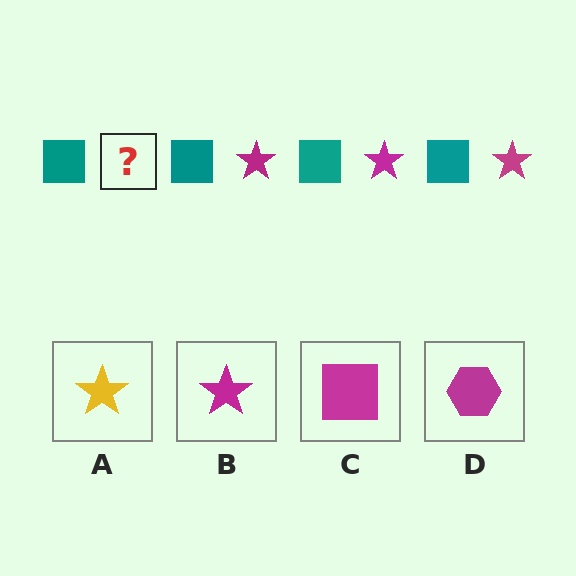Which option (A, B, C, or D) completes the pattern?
B.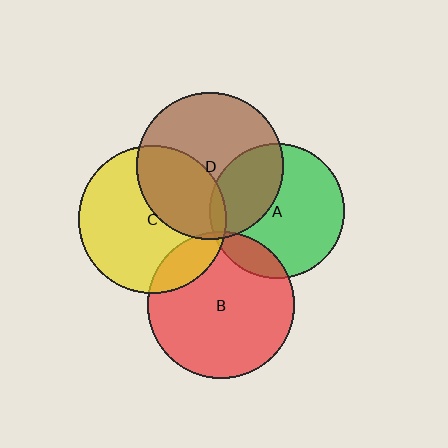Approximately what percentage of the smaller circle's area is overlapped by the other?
Approximately 15%.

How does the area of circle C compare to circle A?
Approximately 1.2 times.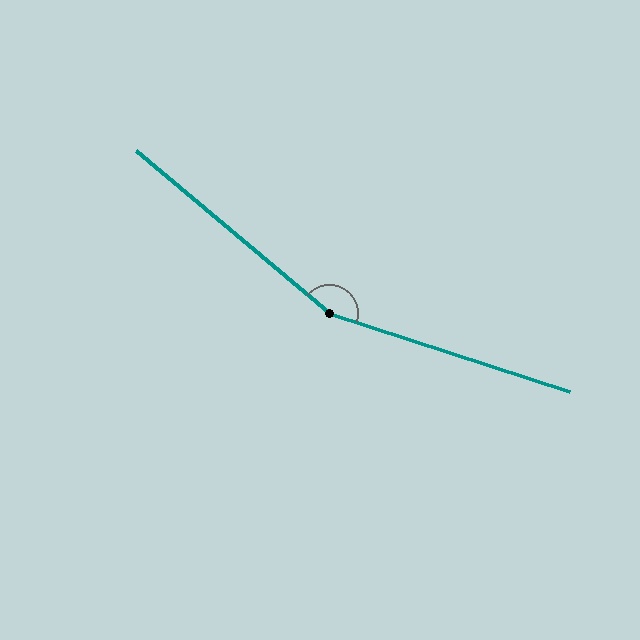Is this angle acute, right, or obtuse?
It is obtuse.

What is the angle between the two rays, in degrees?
Approximately 158 degrees.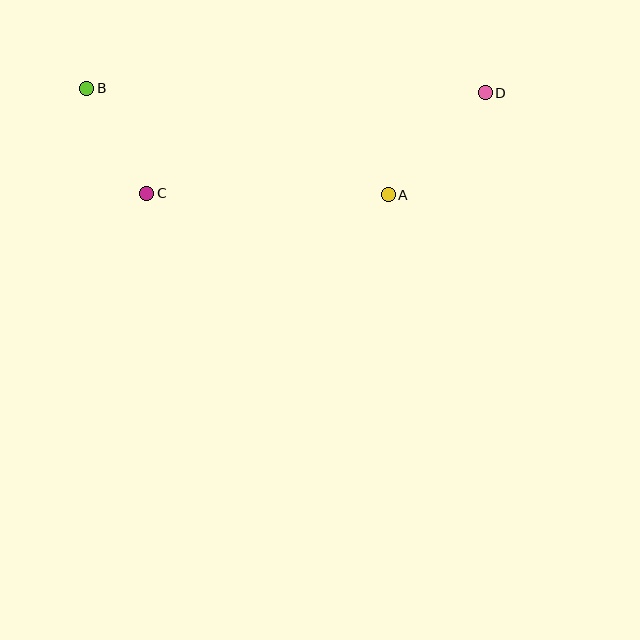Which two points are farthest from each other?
Points B and D are farthest from each other.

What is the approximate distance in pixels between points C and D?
The distance between C and D is approximately 353 pixels.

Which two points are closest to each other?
Points B and C are closest to each other.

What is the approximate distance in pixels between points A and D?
The distance between A and D is approximately 141 pixels.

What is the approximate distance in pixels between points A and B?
The distance between A and B is approximately 320 pixels.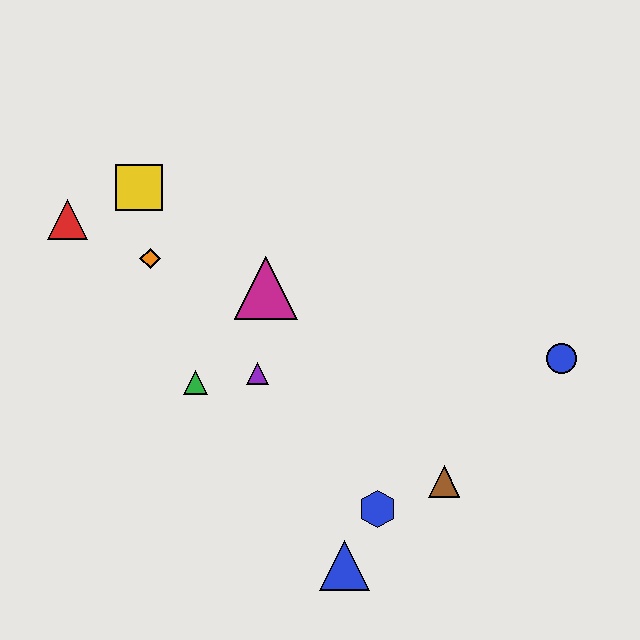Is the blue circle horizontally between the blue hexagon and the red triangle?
No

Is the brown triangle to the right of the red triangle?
Yes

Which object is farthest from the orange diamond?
The blue circle is farthest from the orange diamond.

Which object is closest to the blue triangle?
The blue hexagon is closest to the blue triangle.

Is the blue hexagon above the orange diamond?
No